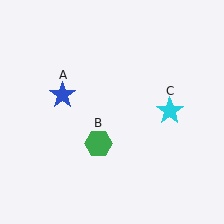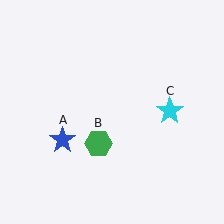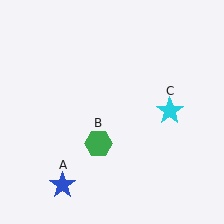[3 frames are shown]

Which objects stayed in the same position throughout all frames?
Green hexagon (object B) and cyan star (object C) remained stationary.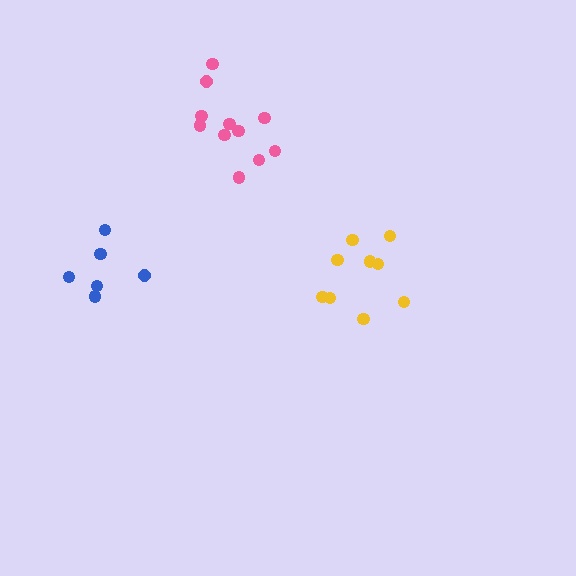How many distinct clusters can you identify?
There are 3 distinct clusters.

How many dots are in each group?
Group 1: 9 dots, Group 2: 11 dots, Group 3: 6 dots (26 total).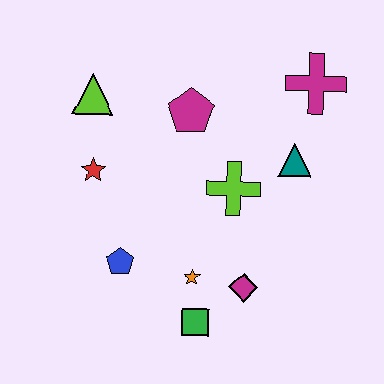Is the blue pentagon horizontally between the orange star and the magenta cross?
No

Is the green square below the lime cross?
Yes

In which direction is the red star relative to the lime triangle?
The red star is below the lime triangle.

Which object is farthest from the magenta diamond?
The lime triangle is farthest from the magenta diamond.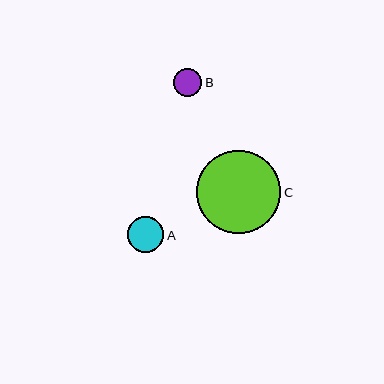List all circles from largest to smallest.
From largest to smallest: C, A, B.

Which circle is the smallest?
Circle B is the smallest with a size of approximately 28 pixels.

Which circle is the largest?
Circle C is the largest with a size of approximately 84 pixels.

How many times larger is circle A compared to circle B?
Circle A is approximately 1.3 times the size of circle B.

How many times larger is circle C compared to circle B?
Circle C is approximately 3.0 times the size of circle B.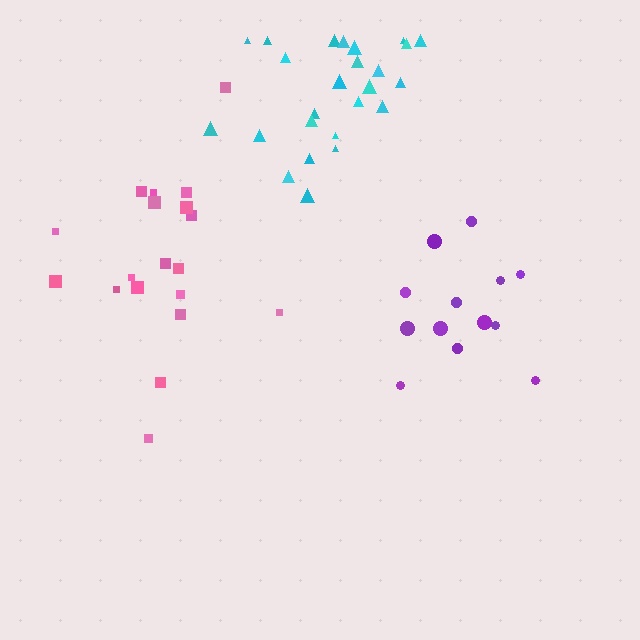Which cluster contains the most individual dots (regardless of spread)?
Cyan (25).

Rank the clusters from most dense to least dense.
cyan, purple, pink.